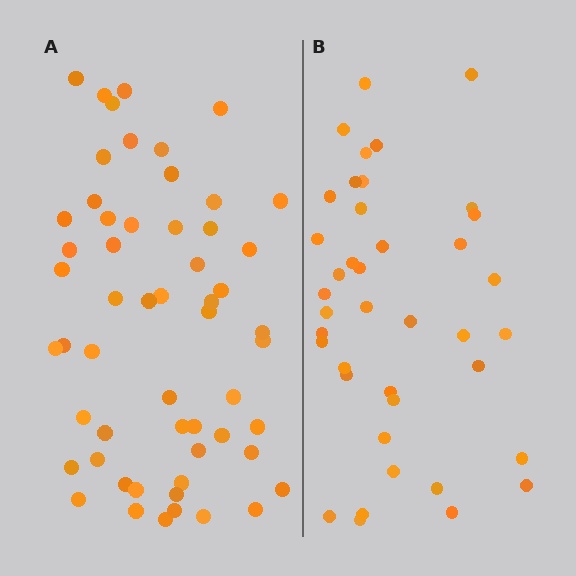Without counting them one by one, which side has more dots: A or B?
Region A (the left region) has more dots.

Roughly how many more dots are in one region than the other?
Region A has approximately 15 more dots than region B.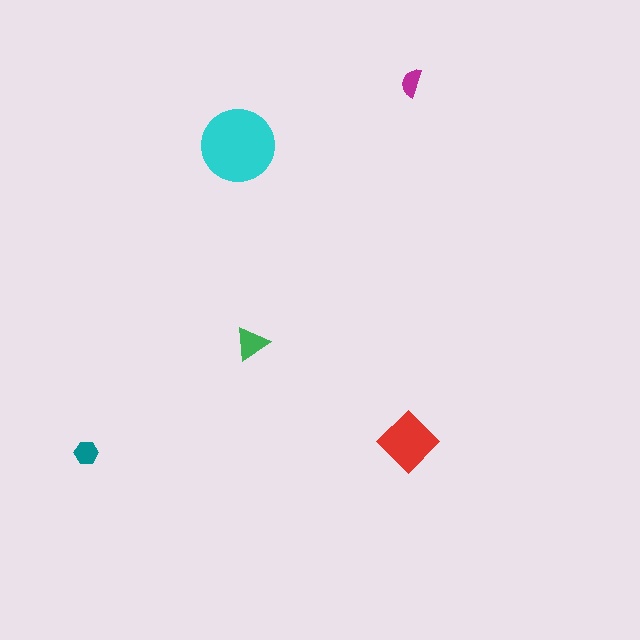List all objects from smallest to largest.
The magenta semicircle, the teal hexagon, the green triangle, the red diamond, the cyan circle.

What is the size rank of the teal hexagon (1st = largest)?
4th.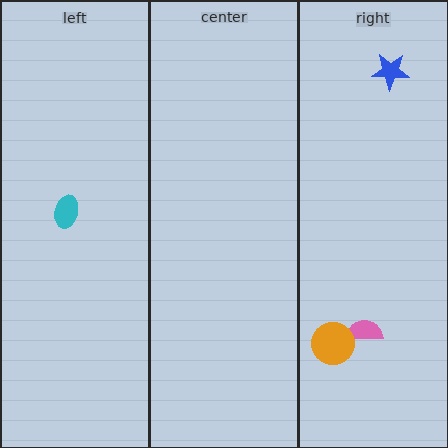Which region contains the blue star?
The right region.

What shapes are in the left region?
The cyan ellipse.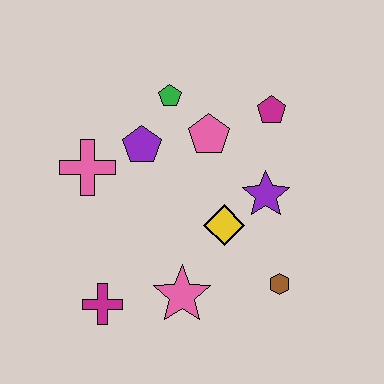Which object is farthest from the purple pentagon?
The brown hexagon is farthest from the purple pentagon.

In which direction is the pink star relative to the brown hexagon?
The pink star is to the left of the brown hexagon.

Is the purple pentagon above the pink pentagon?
No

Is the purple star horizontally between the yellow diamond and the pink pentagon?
No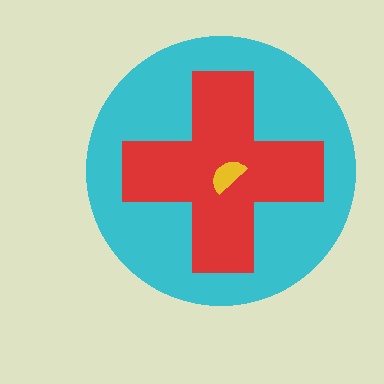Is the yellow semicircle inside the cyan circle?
Yes.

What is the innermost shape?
The yellow semicircle.